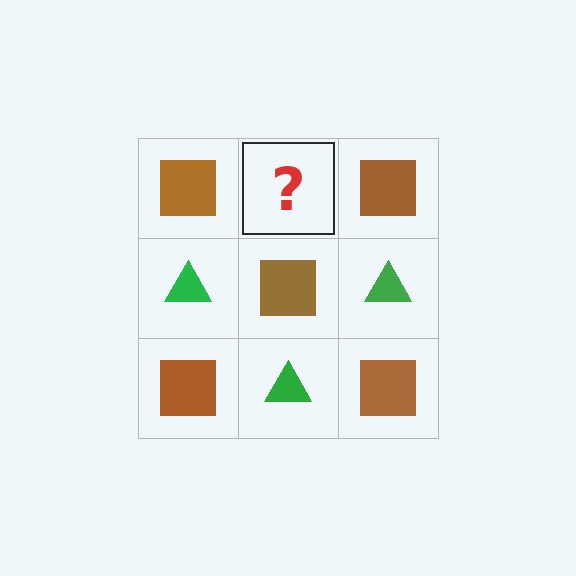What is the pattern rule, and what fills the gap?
The rule is that it alternates brown square and green triangle in a checkerboard pattern. The gap should be filled with a green triangle.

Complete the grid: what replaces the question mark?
The question mark should be replaced with a green triangle.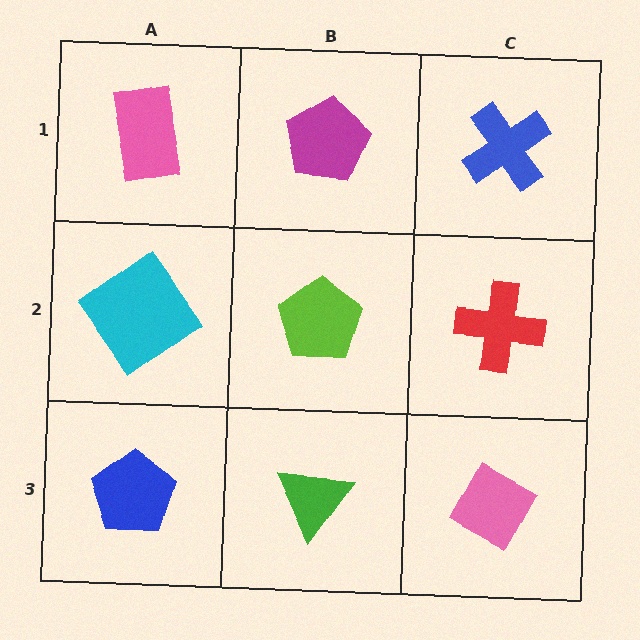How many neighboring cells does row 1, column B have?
3.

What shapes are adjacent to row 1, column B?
A lime pentagon (row 2, column B), a pink rectangle (row 1, column A), a blue cross (row 1, column C).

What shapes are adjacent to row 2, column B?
A magenta pentagon (row 1, column B), a green triangle (row 3, column B), a cyan diamond (row 2, column A), a red cross (row 2, column C).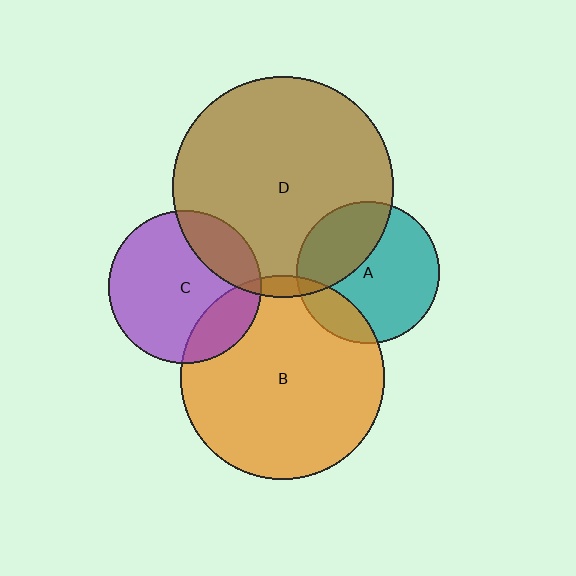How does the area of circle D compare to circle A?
Approximately 2.4 times.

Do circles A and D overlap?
Yes.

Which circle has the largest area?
Circle D (brown).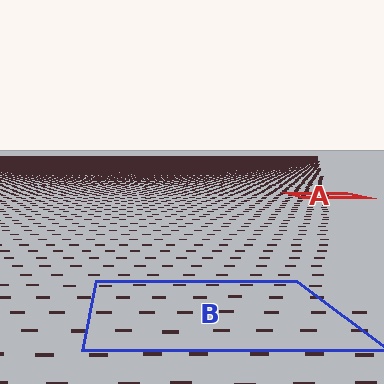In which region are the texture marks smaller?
The texture marks are smaller in region A, because it is farther away.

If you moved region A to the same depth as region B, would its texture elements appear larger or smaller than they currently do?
They would appear larger. At a closer depth, the same texture elements are projected at a bigger on-screen size.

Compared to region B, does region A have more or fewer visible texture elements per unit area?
Region A has more texture elements per unit area — they are packed more densely because it is farther away.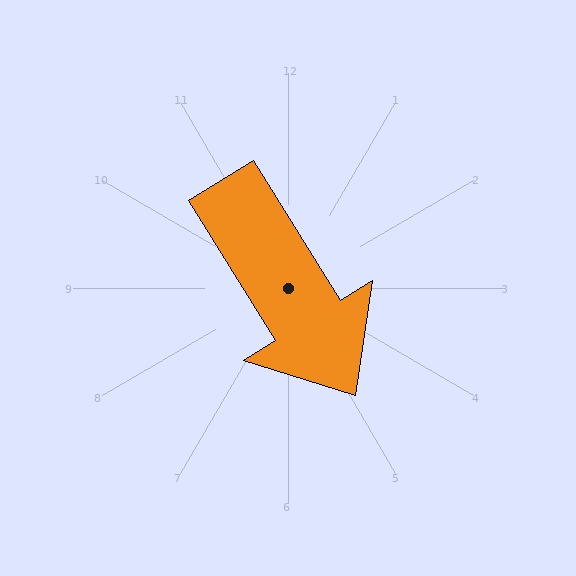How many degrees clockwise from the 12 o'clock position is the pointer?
Approximately 148 degrees.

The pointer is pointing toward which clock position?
Roughly 5 o'clock.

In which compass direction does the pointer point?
Southeast.